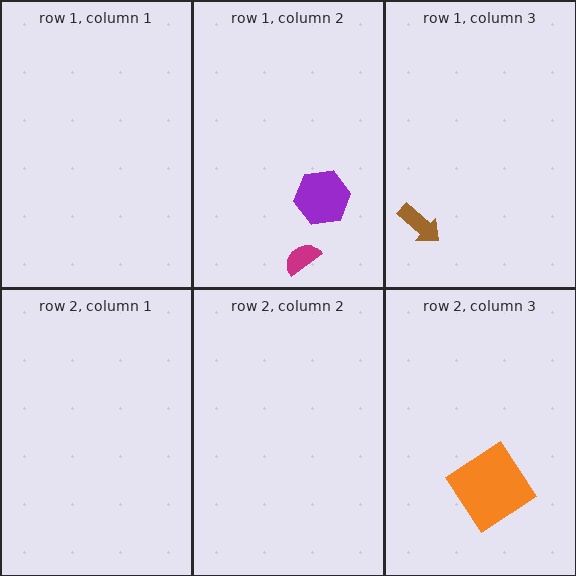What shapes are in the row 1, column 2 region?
The purple hexagon, the magenta semicircle.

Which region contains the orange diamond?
The row 2, column 3 region.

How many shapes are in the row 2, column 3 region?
1.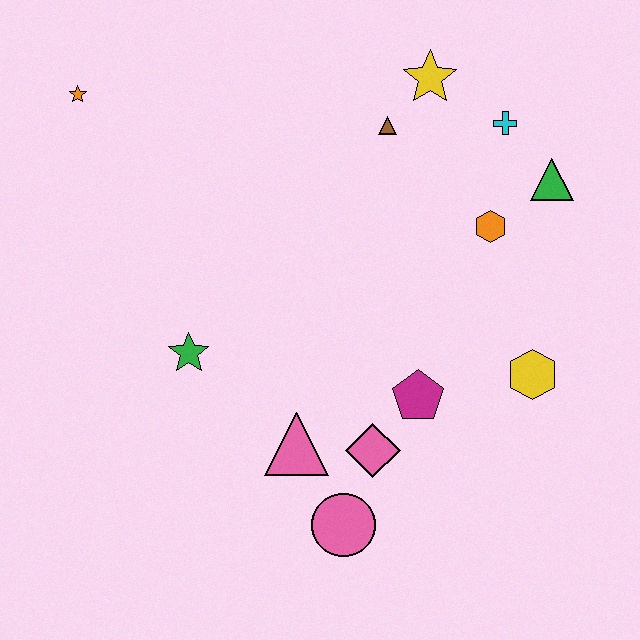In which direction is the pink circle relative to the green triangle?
The pink circle is below the green triangle.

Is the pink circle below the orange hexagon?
Yes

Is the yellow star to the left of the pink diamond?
No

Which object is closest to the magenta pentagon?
The pink diamond is closest to the magenta pentagon.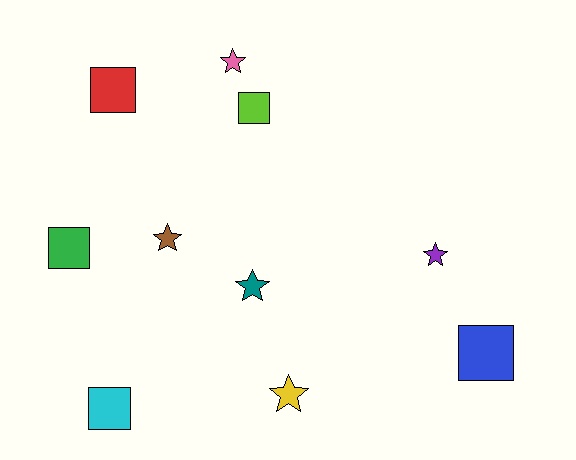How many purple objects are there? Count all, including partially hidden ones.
There is 1 purple object.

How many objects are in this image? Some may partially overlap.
There are 10 objects.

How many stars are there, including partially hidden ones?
There are 5 stars.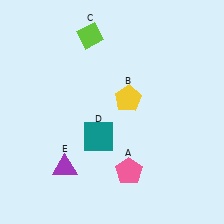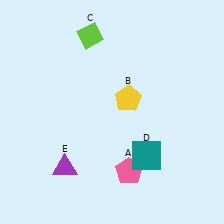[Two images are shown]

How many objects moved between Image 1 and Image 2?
1 object moved between the two images.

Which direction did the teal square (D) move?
The teal square (D) moved right.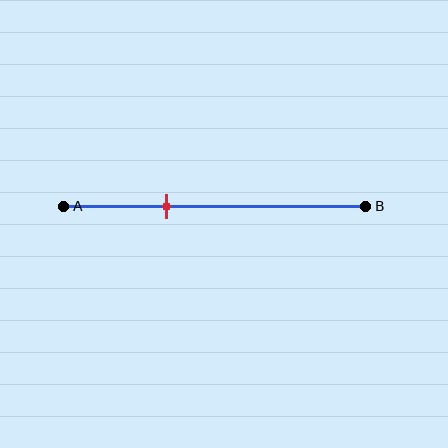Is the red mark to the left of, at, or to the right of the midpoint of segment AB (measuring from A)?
The red mark is to the left of the midpoint of segment AB.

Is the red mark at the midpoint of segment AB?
No, the mark is at about 35% from A, not at the 50% midpoint.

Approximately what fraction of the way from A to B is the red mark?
The red mark is approximately 35% of the way from A to B.